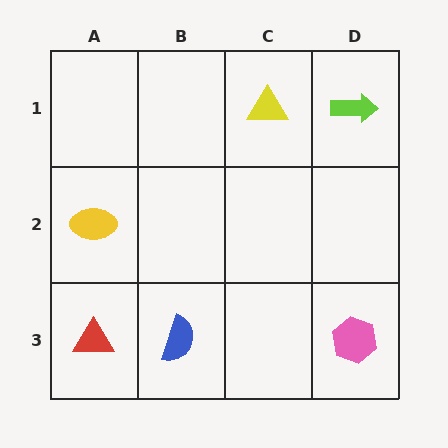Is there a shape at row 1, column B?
No, that cell is empty.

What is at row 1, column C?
A yellow triangle.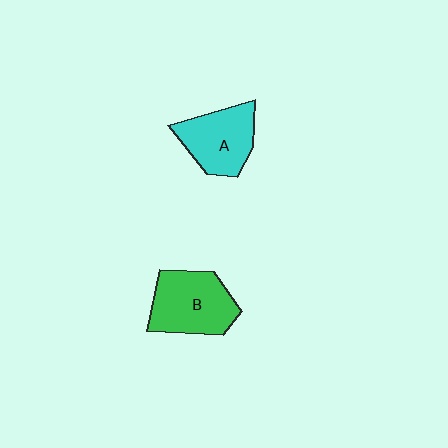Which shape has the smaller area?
Shape A (cyan).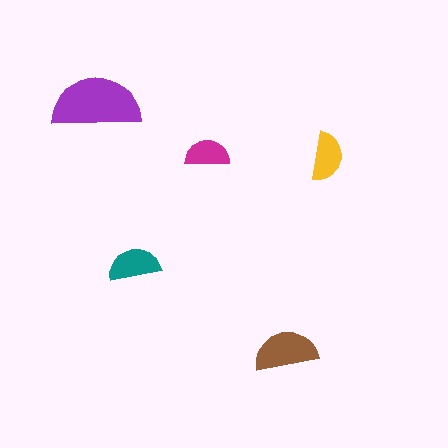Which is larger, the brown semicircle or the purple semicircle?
The purple one.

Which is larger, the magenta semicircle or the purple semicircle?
The purple one.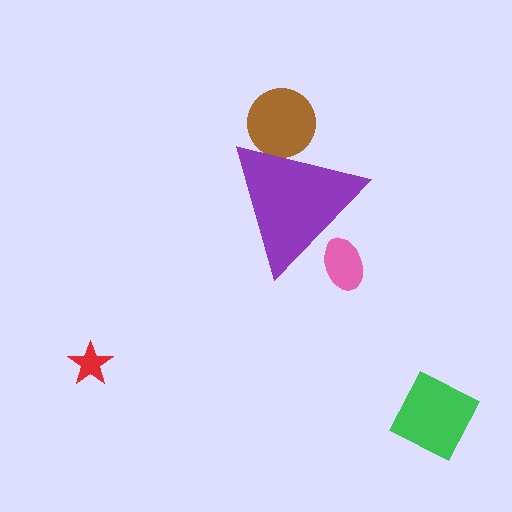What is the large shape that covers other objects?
A purple triangle.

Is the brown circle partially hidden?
Yes, the brown circle is partially hidden behind the purple triangle.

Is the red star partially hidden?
No, the red star is fully visible.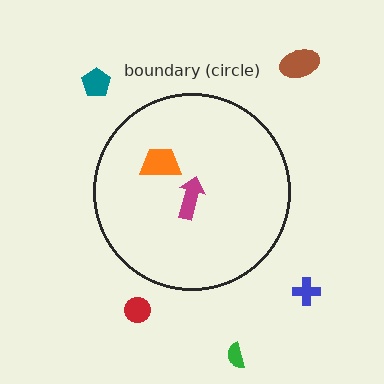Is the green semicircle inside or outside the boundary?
Outside.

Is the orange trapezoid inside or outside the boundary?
Inside.